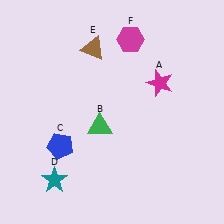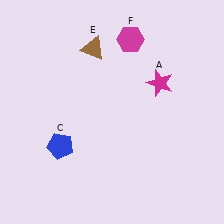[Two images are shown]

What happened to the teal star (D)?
The teal star (D) was removed in Image 2. It was in the bottom-left area of Image 1.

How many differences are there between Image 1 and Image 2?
There are 2 differences between the two images.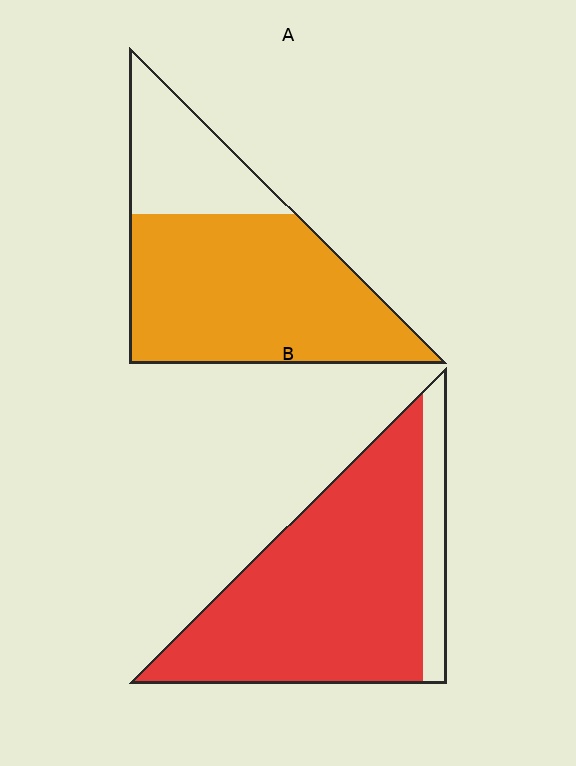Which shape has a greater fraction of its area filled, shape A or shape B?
Shape B.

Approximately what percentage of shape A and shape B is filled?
A is approximately 70% and B is approximately 85%.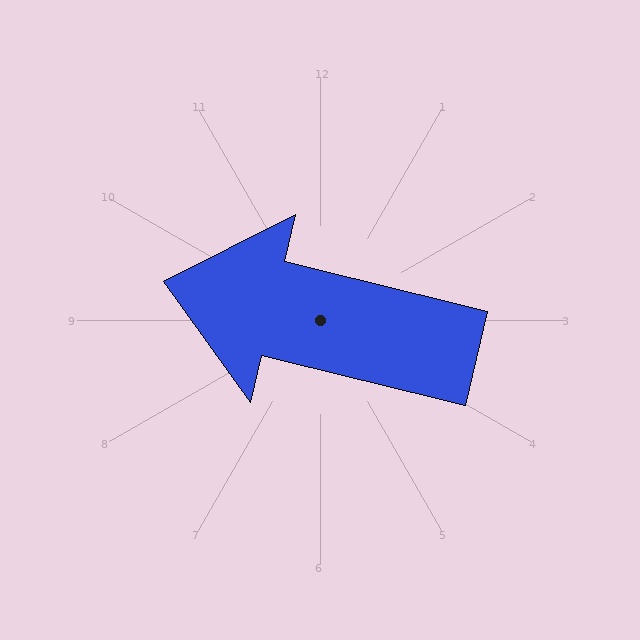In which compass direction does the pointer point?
West.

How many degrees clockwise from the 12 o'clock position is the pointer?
Approximately 284 degrees.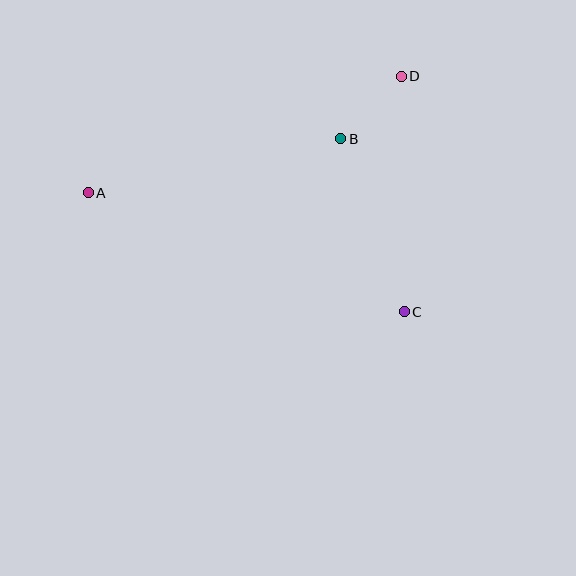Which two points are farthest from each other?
Points A and C are farthest from each other.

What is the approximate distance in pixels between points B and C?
The distance between B and C is approximately 184 pixels.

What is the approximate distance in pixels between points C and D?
The distance between C and D is approximately 235 pixels.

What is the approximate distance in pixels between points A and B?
The distance between A and B is approximately 258 pixels.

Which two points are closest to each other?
Points B and D are closest to each other.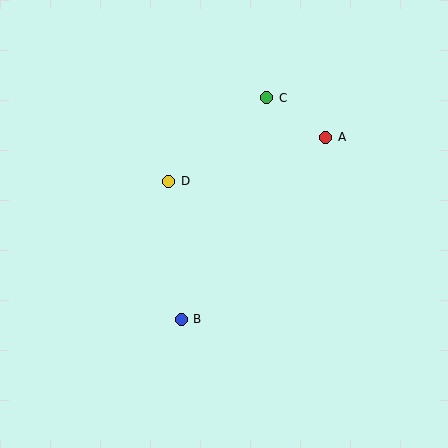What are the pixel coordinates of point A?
Point A is at (326, 137).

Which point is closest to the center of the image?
Point D at (169, 181) is closest to the center.